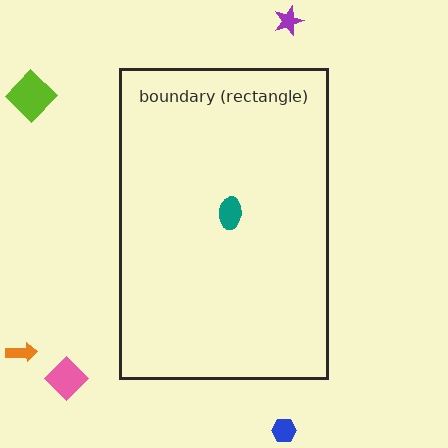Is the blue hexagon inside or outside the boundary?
Outside.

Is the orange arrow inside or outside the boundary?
Outside.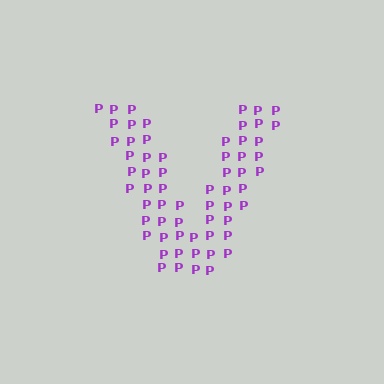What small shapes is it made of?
It is made of small letter P's.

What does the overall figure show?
The overall figure shows the letter V.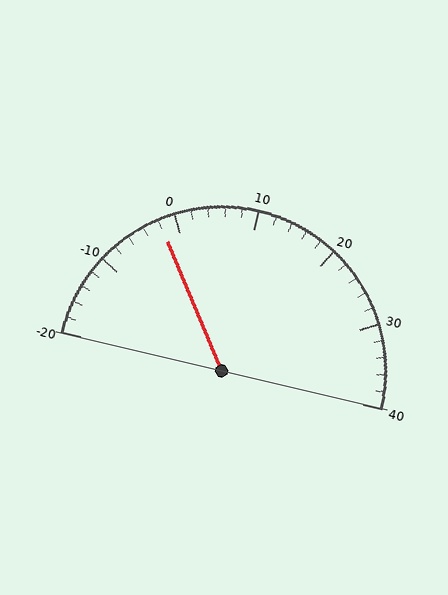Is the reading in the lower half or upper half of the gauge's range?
The reading is in the lower half of the range (-20 to 40).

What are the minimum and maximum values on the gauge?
The gauge ranges from -20 to 40.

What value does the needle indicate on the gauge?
The needle indicates approximately -2.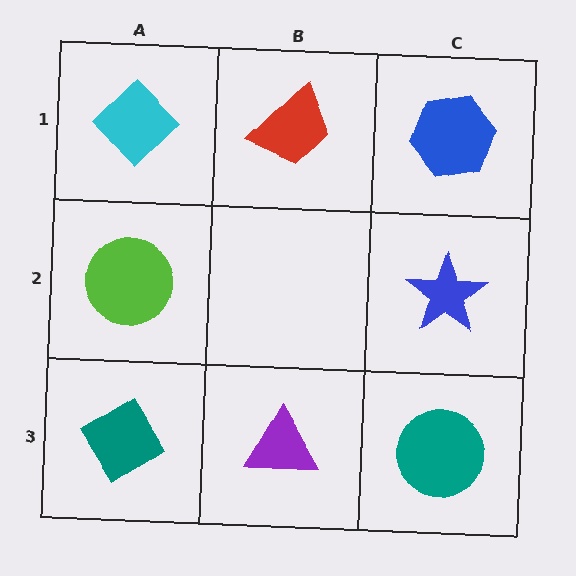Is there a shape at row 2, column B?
No, that cell is empty.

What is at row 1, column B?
A red trapezoid.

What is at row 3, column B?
A purple triangle.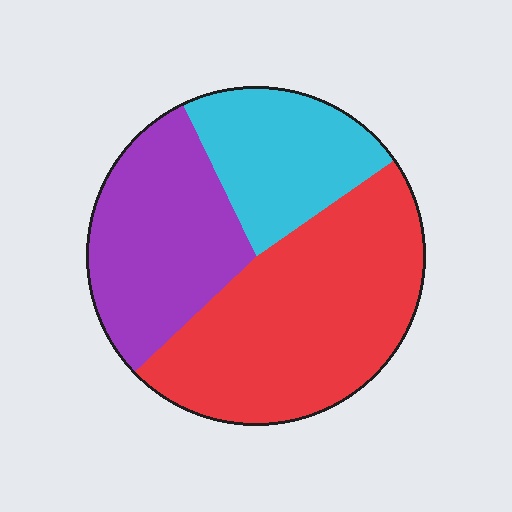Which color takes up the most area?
Red, at roughly 45%.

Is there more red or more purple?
Red.